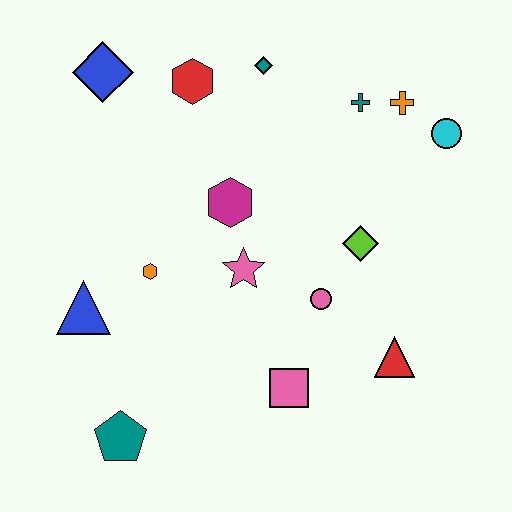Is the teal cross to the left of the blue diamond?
No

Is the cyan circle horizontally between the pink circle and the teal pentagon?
No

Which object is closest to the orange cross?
The teal cross is closest to the orange cross.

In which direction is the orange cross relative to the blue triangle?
The orange cross is to the right of the blue triangle.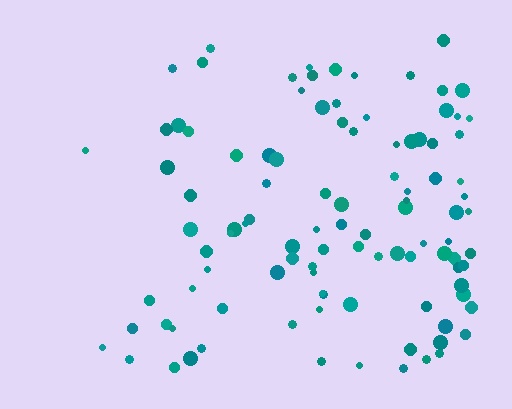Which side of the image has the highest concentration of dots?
The right.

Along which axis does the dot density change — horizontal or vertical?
Horizontal.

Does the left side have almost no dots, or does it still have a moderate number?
Still a moderate number, just noticeably fewer than the right.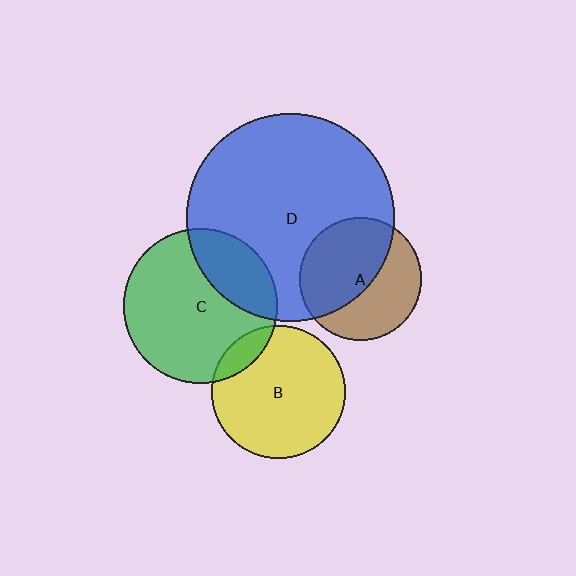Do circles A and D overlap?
Yes.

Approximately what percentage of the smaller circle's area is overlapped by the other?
Approximately 55%.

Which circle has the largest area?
Circle D (blue).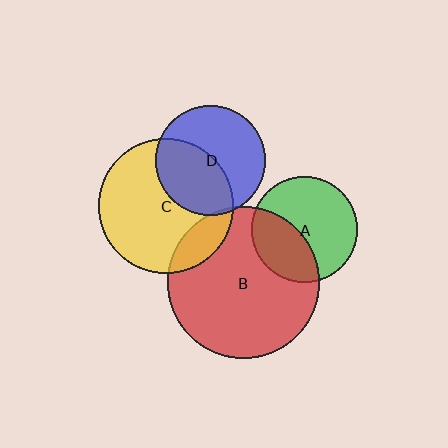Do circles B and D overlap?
Yes.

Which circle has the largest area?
Circle B (red).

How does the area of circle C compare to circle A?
Approximately 1.6 times.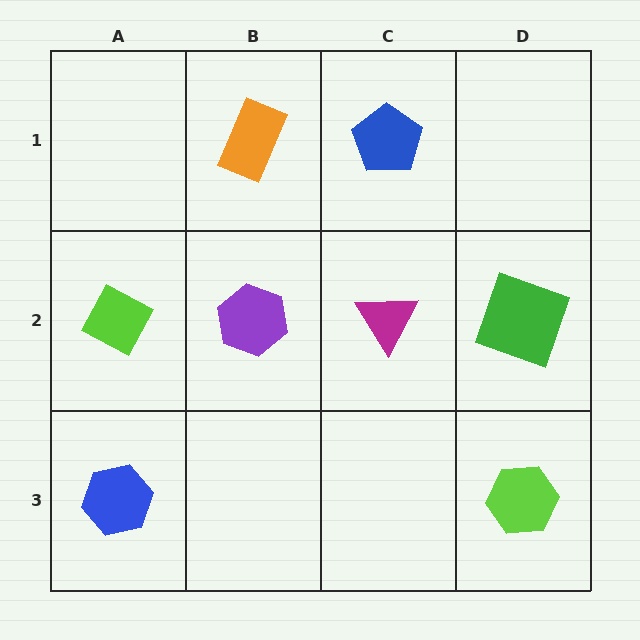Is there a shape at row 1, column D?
No, that cell is empty.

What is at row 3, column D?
A lime hexagon.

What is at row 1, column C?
A blue pentagon.